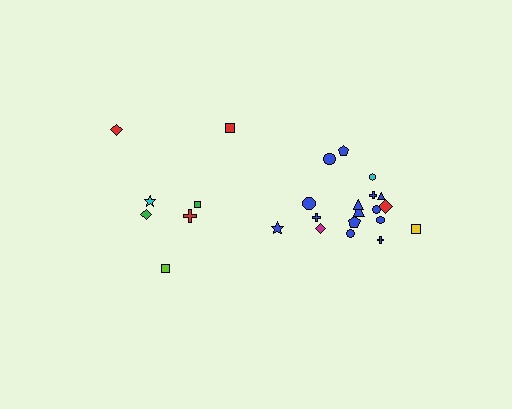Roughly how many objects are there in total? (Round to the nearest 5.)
Roughly 25 objects in total.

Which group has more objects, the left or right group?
The right group.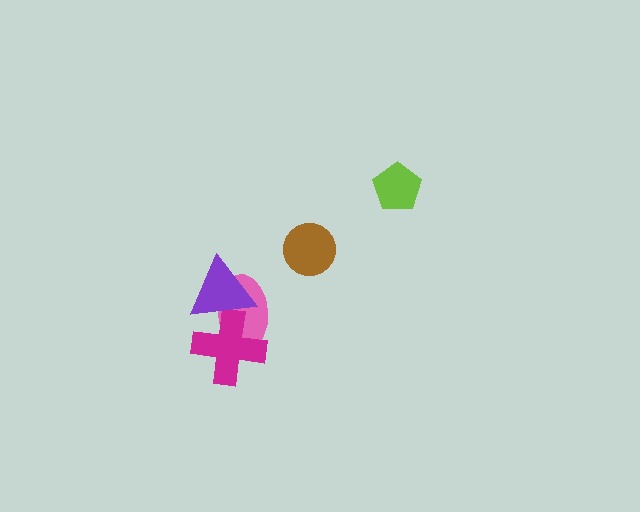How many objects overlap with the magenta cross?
2 objects overlap with the magenta cross.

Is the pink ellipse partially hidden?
Yes, it is partially covered by another shape.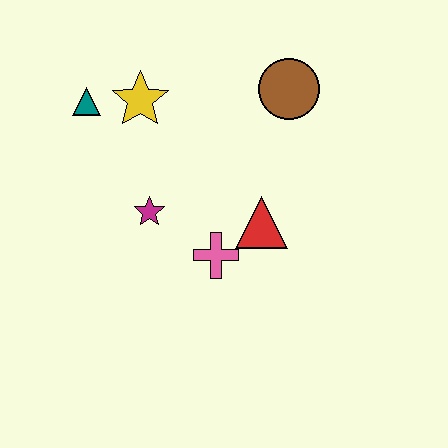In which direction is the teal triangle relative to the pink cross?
The teal triangle is above the pink cross.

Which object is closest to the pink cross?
The red triangle is closest to the pink cross.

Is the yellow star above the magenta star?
Yes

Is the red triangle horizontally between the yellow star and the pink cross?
No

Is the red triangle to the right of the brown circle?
No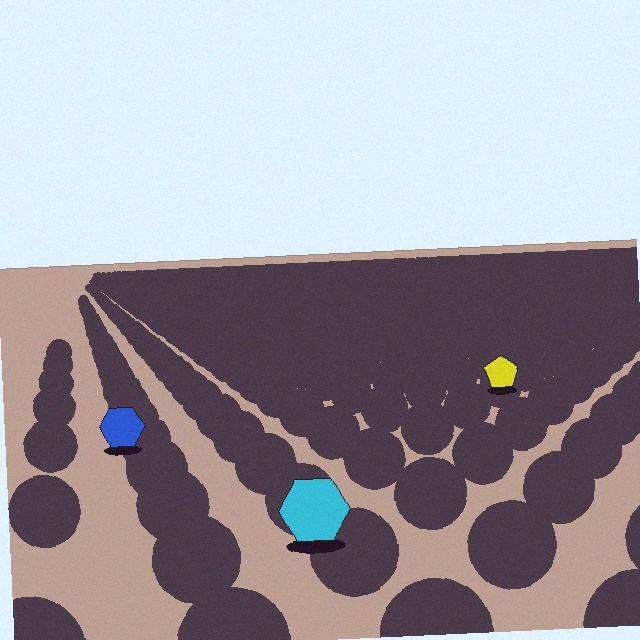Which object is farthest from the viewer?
The yellow pentagon is farthest from the viewer. It appears smaller and the ground texture around it is denser.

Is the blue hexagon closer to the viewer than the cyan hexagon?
No. The cyan hexagon is closer — you can tell from the texture gradient: the ground texture is coarser near it.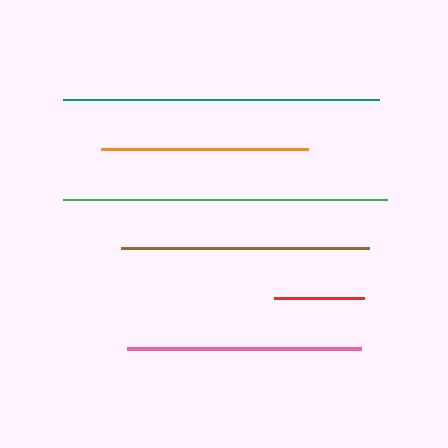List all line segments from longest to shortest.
From longest to shortest: green, teal, brown, pink, orange, red.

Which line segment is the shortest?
The red line is the shortest at approximately 90 pixels.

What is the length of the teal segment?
The teal segment is approximately 317 pixels long.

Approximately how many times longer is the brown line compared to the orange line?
The brown line is approximately 1.2 times the length of the orange line.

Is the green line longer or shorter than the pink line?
The green line is longer than the pink line.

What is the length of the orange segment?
The orange segment is approximately 207 pixels long.